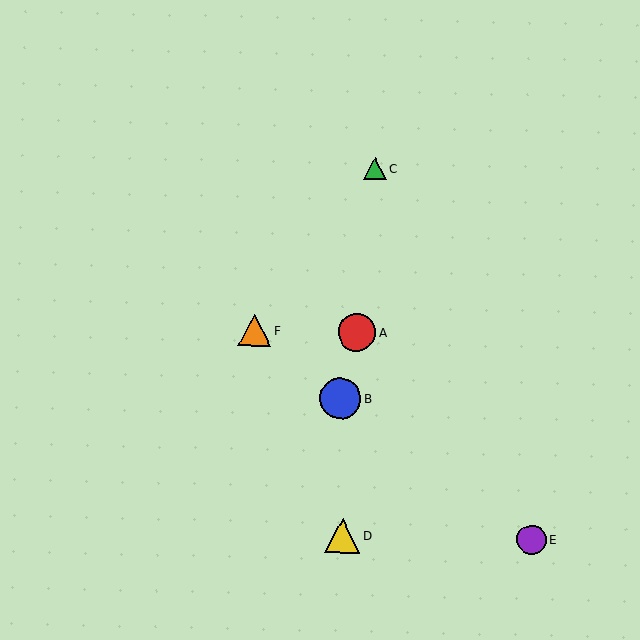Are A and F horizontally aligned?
Yes, both are at y≈332.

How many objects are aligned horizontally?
2 objects (A, F) are aligned horizontally.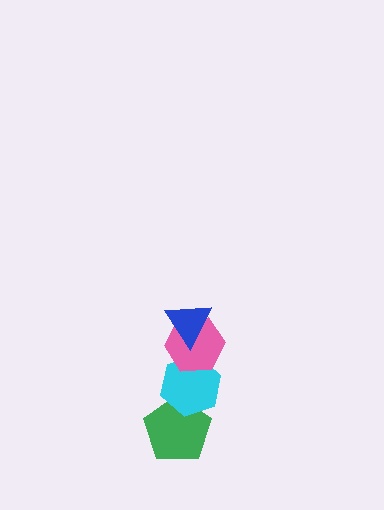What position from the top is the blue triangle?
The blue triangle is 1st from the top.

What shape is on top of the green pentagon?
The cyan hexagon is on top of the green pentagon.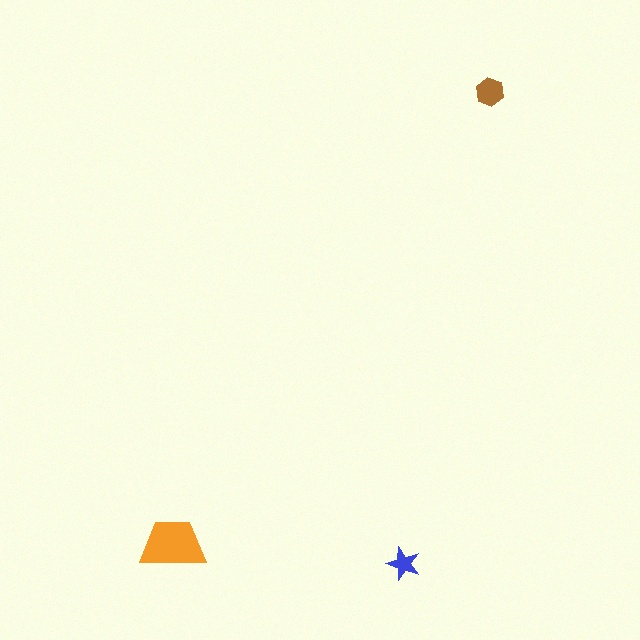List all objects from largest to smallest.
The orange trapezoid, the brown hexagon, the blue star.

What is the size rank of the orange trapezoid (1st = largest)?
1st.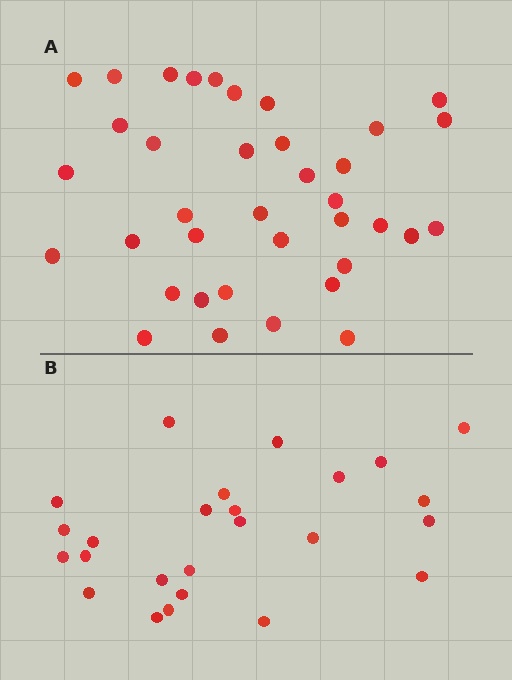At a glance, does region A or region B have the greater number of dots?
Region A (the top region) has more dots.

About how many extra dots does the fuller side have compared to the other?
Region A has roughly 12 or so more dots than region B.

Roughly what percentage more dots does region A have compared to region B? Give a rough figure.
About 50% more.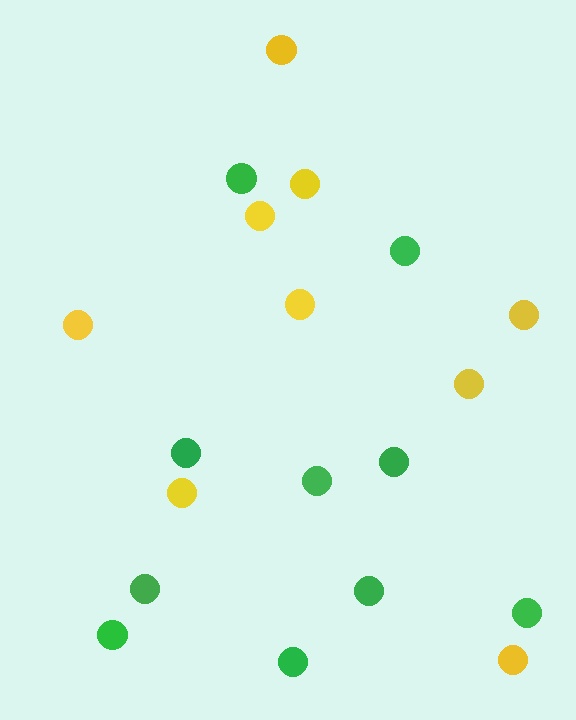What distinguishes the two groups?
There are 2 groups: one group of yellow circles (9) and one group of green circles (10).